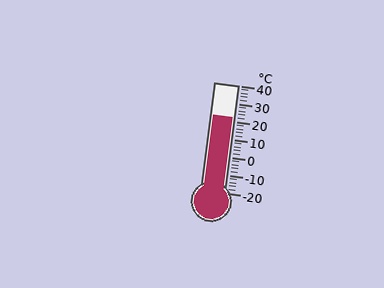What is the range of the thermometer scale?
The thermometer scale ranges from -20°C to 40°C.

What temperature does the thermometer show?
The thermometer shows approximately 22°C.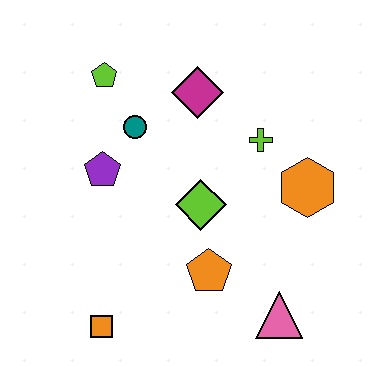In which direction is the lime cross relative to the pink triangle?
The lime cross is above the pink triangle.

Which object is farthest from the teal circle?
The pink triangle is farthest from the teal circle.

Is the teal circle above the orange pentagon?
Yes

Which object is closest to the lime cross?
The orange hexagon is closest to the lime cross.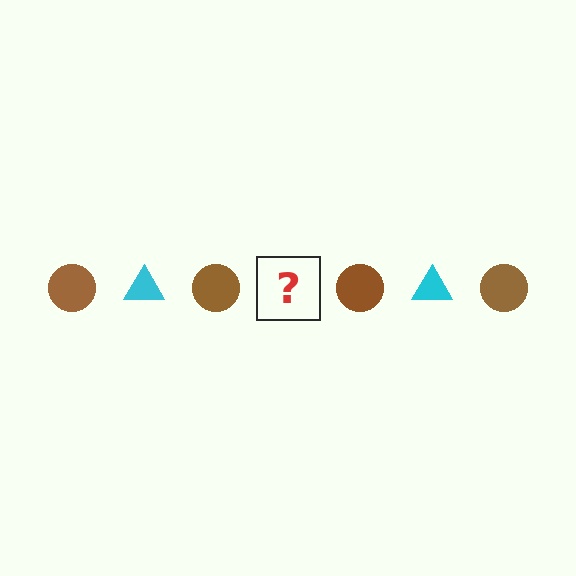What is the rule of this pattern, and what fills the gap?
The rule is that the pattern alternates between brown circle and cyan triangle. The gap should be filled with a cyan triangle.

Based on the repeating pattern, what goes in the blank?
The blank should be a cyan triangle.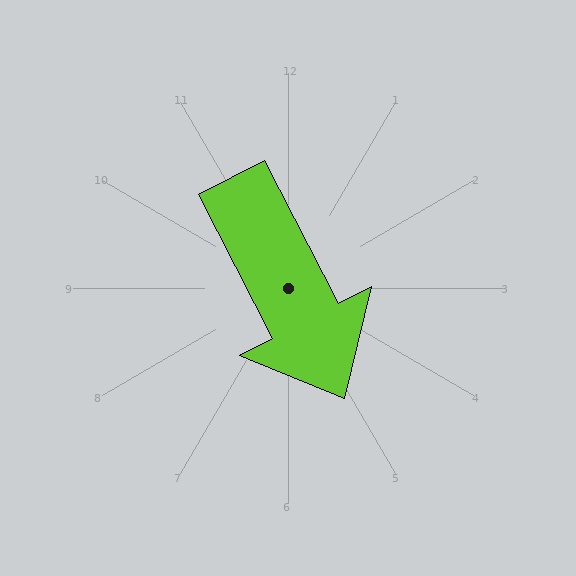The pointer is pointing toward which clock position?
Roughly 5 o'clock.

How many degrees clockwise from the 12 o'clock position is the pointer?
Approximately 153 degrees.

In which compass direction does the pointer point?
Southeast.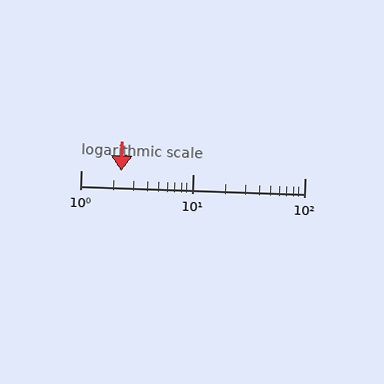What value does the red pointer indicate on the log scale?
The pointer indicates approximately 2.3.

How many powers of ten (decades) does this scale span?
The scale spans 2 decades, from 1 to 100.